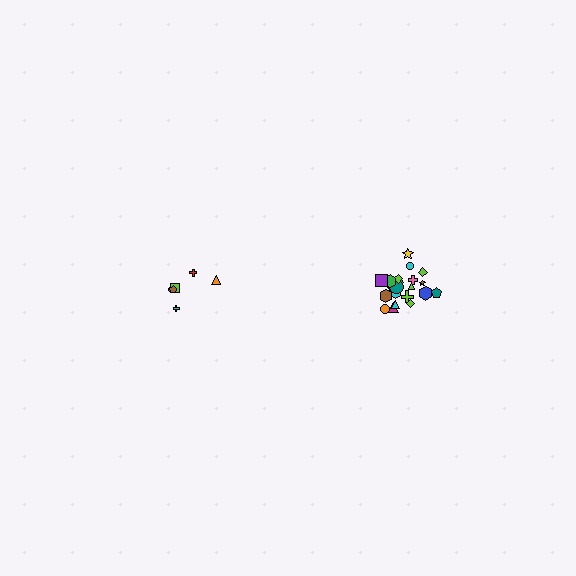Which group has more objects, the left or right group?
The right group.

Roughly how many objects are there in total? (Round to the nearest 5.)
Roughly 30 objects in total.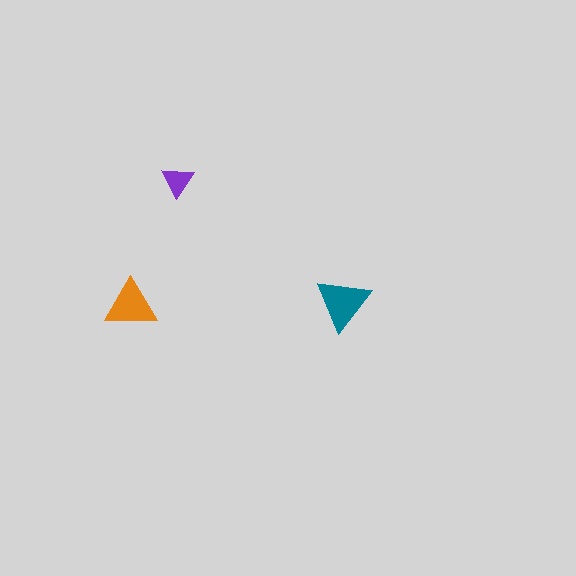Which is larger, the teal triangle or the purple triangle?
The teal one.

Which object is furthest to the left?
The orange triangle is leftmost.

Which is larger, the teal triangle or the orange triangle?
The teal one.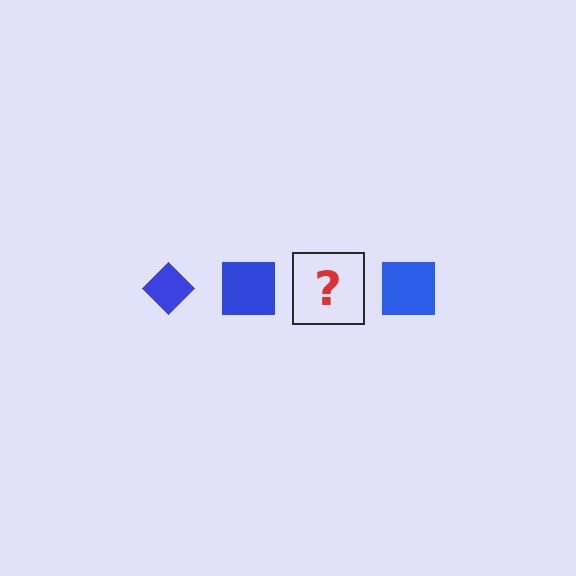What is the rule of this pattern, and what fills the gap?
The rule is that the pattern cycles through diamond, square shapes in blue. The gap should be filled with a blue diamond.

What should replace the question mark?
The question mark should be replaced with a blue diamond.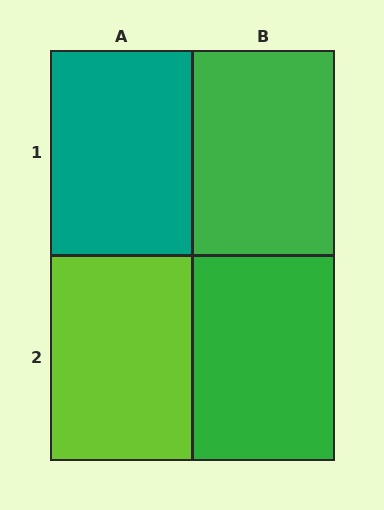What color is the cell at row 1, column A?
Teal.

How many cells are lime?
1 cell is lime.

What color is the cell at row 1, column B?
Green.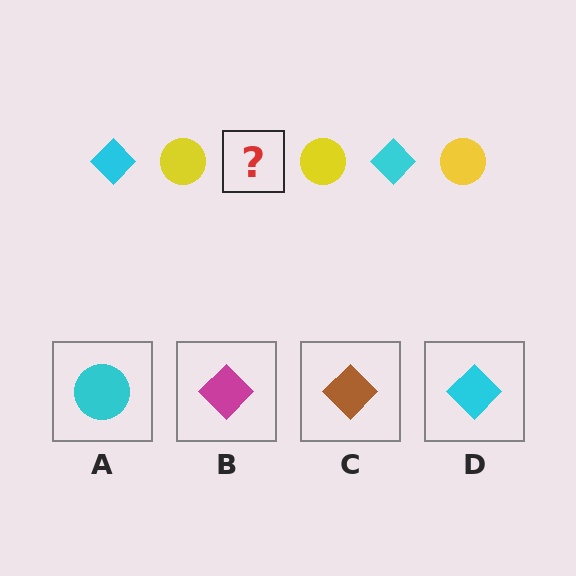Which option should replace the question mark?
Option D.